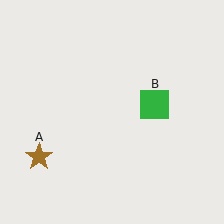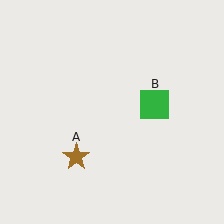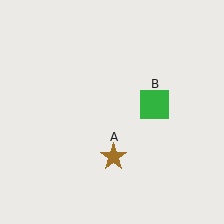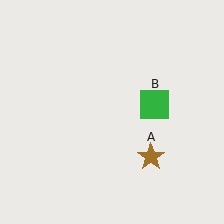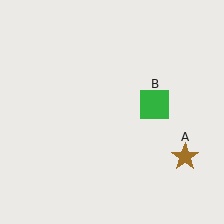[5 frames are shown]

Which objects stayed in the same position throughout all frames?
Green square (object B) remained stationary.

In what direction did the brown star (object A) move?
The brown star (object A) moved right.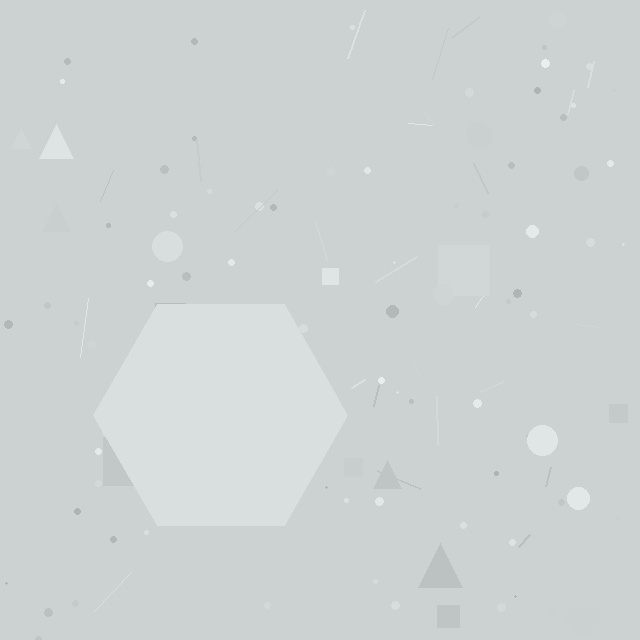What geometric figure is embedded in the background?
A hexagon is embedded in the background.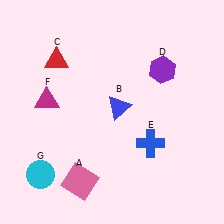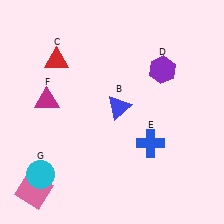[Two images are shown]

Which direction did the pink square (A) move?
The pink square (A) moved left.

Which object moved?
The pink square (A) moved left.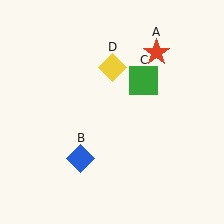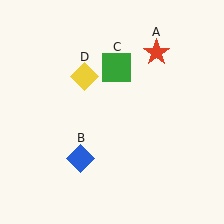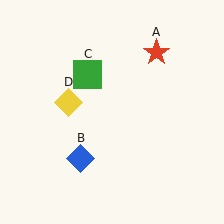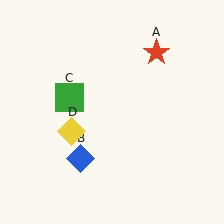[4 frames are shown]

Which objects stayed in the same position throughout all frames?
Red star (object A) and blue diamond (object B) remained stationary.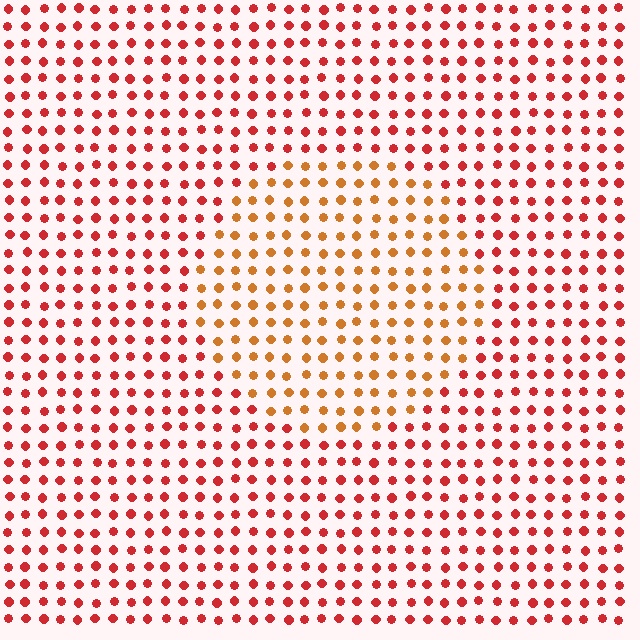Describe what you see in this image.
The image is filled with small red elements in a uniform arrangement. A circle-shaped region is visible where the elements are tinted to a slightly different hue, forming a subtle color boundary.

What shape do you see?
I see a circle.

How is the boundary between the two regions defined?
The boundary is defined purely by a slight shift in hue (about 32 degrees). Spacing, size, and orientation are identical on both sides.